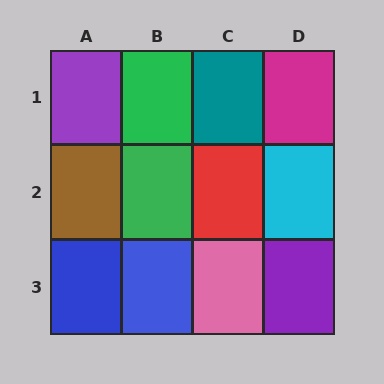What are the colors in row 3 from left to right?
Blue, blue, pink, purple.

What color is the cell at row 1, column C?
Teal.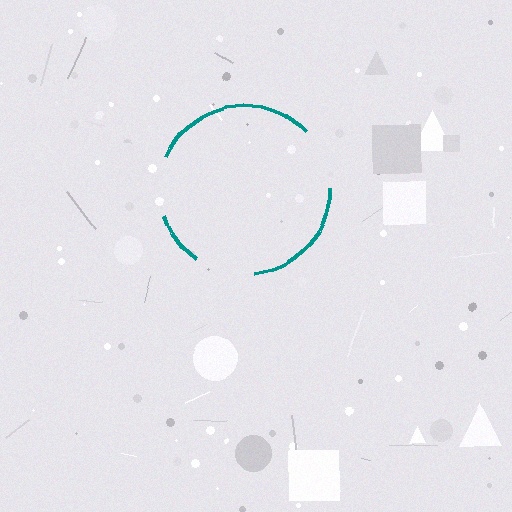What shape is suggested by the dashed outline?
The dashed outline suggests a circle.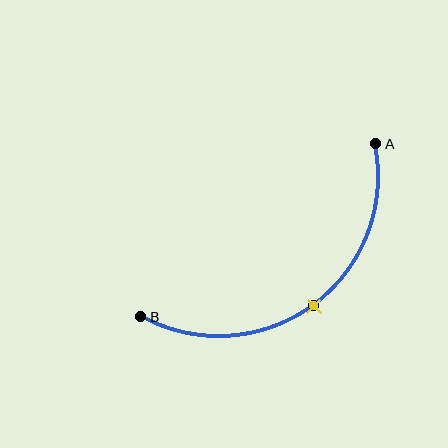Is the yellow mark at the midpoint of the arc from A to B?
Yes. The yellow mark lies on the arc at equal arc-length from both A and B — it is the arc midpoint.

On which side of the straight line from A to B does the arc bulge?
The arc bulges below and to the right of the straight line connecting A and B.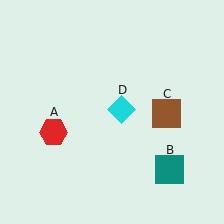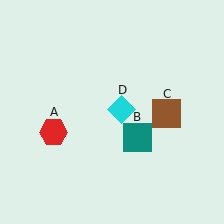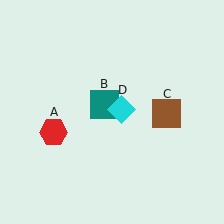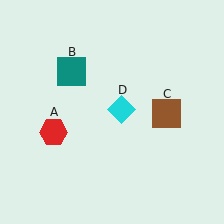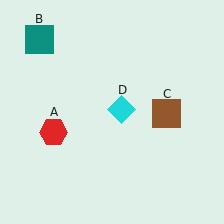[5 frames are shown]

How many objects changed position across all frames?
1 object changed position: teal square (object B).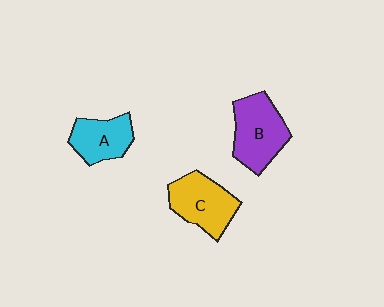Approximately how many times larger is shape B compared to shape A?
Approximately 1.4 times.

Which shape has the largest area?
Shape B (purple).